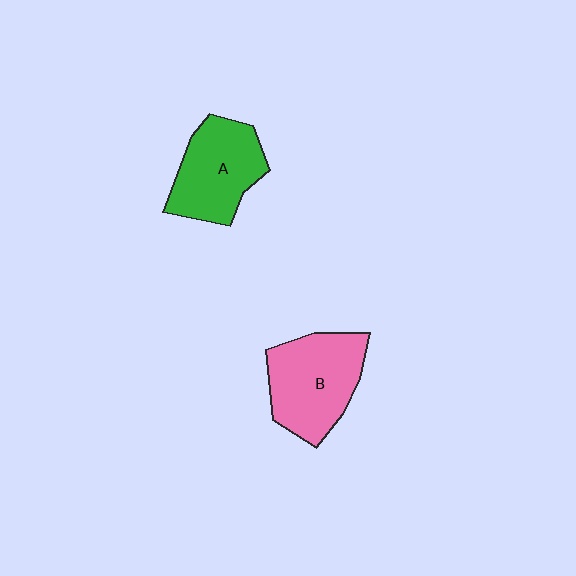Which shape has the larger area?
Shape B (pink).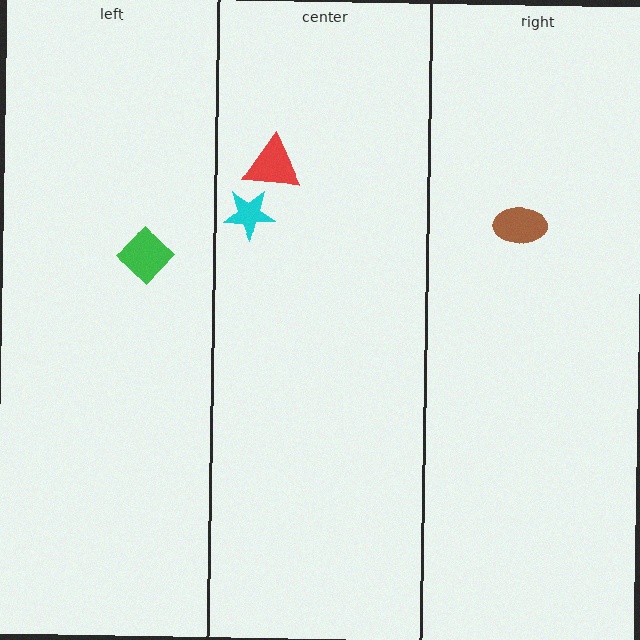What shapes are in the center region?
The red triangle, the cyan star.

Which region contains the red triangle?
The center region.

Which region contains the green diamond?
The left region.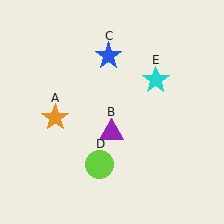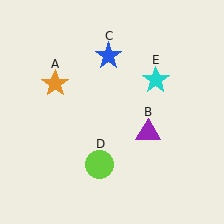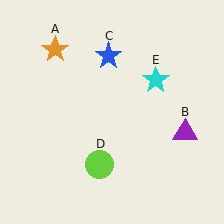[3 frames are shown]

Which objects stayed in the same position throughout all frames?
Blue star (object C) and lime circle (object D) and cyan star (object E) remained stationary.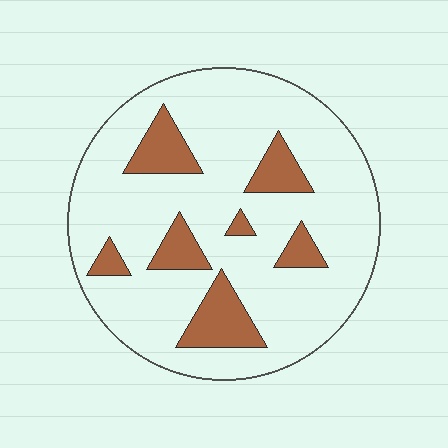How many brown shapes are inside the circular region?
7.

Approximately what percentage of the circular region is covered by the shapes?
Approximately 20%.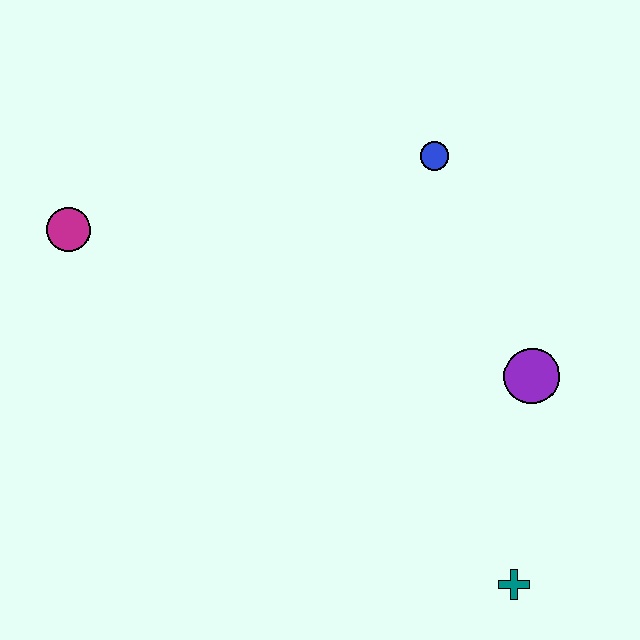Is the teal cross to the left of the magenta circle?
No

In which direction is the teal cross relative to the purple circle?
The teal cross is below the purple circle.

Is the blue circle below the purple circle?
No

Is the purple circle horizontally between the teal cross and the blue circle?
No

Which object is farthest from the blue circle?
The teal cross is farthest from the blue circle.